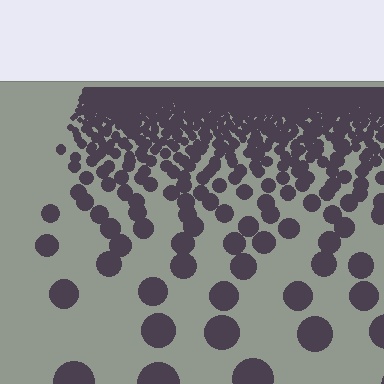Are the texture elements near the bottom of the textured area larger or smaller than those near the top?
Larger. Near the bottom, elements are closer to the viewer and appear at a bigger on-screen size.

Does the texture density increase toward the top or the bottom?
Density increases toward the top.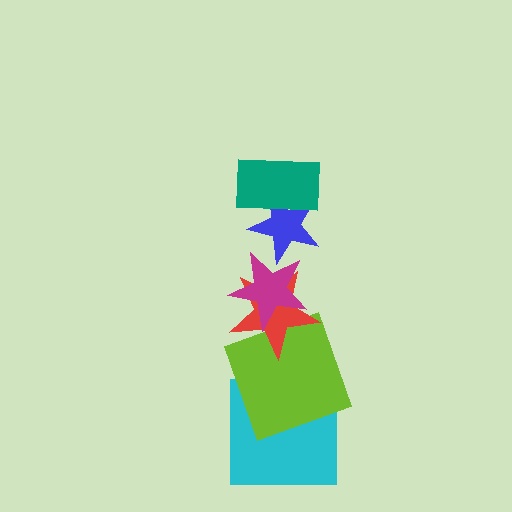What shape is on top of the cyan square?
The lime square is on top of the cyan square.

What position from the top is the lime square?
The lime square is 5th from the top.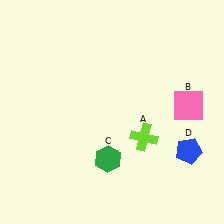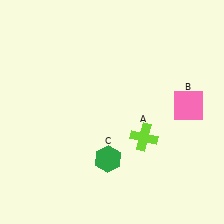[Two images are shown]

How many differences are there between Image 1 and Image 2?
There is 1 difference between the two images.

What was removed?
The blue pentagon (D) was removed in Image 2.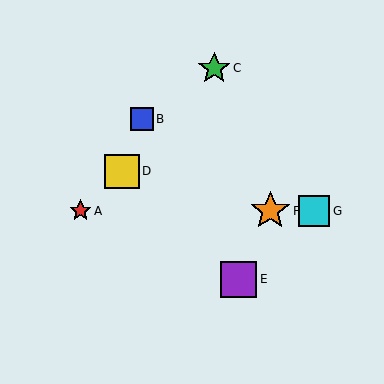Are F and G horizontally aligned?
Yes, both are at y≈211.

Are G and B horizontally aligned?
No, G is at y≈211 and B is at y≈119.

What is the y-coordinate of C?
Object C is at y≈68.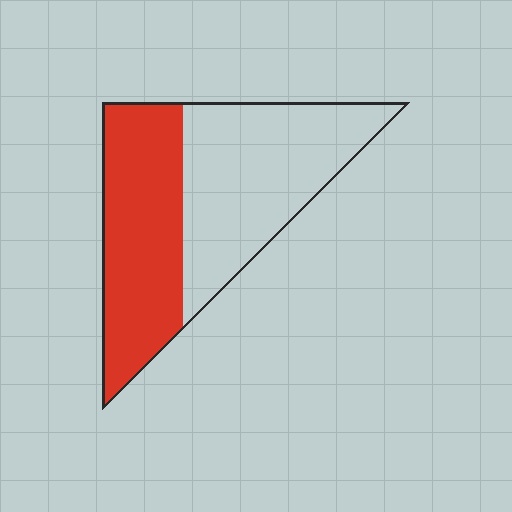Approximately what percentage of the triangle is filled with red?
Approximately 45%.